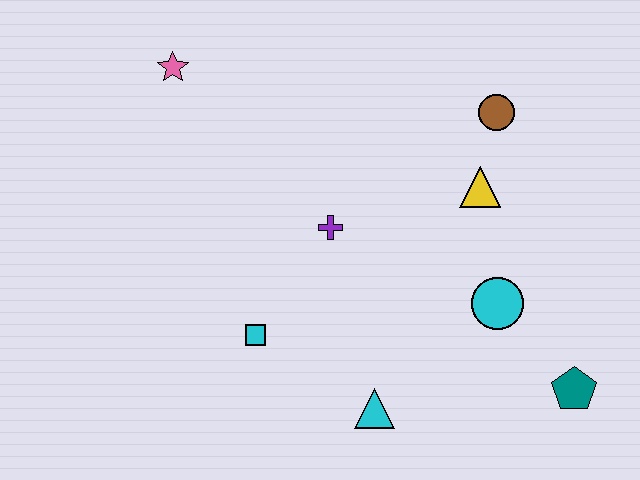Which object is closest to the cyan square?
The purple cross is closest to the cyan square.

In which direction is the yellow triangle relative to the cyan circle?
The yellow triangle is above the cyan circle.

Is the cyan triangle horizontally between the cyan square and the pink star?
No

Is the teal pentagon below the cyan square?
Yes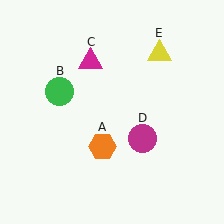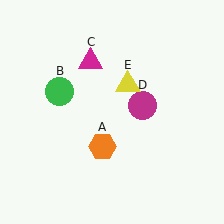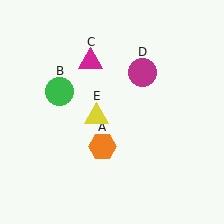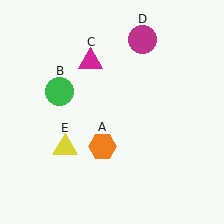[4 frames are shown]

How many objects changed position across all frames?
2 objects changed position: magenta circle (object D), yellow triangle (object E).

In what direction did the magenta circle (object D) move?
The magenta circle (object D) moved up.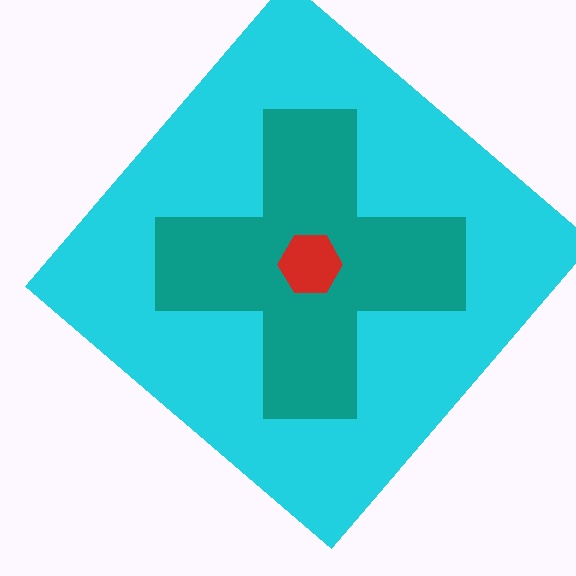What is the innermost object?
The red hexagon.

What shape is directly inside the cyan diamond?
The teal cross.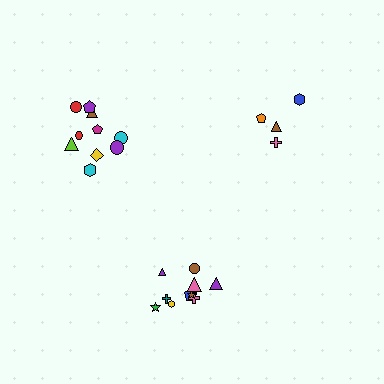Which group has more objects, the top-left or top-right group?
The top-left group.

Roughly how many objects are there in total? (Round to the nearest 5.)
Roughly 25 objects in total.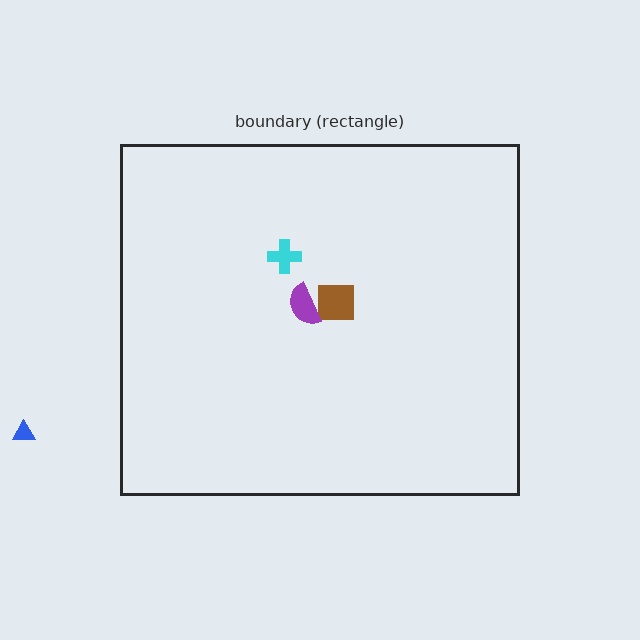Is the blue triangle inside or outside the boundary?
Outside.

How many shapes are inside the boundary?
3 inside, 1 outside.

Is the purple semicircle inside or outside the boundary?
Inside.